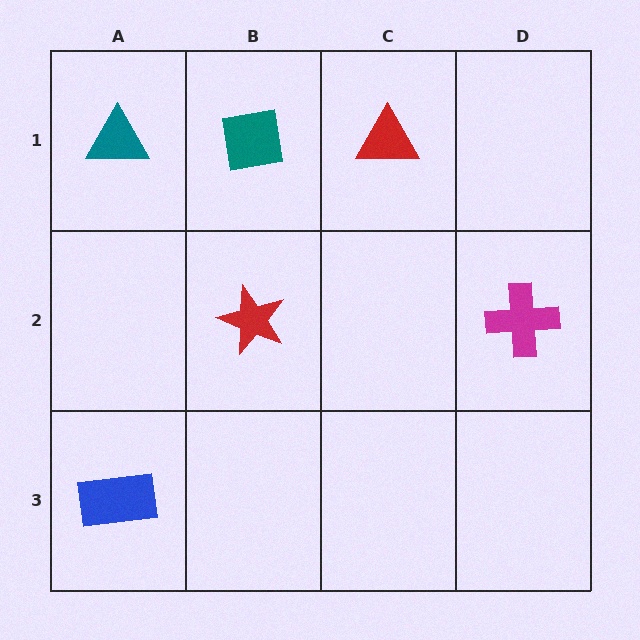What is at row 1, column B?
A teal square.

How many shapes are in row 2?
2 shapes.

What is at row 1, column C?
A red triangle.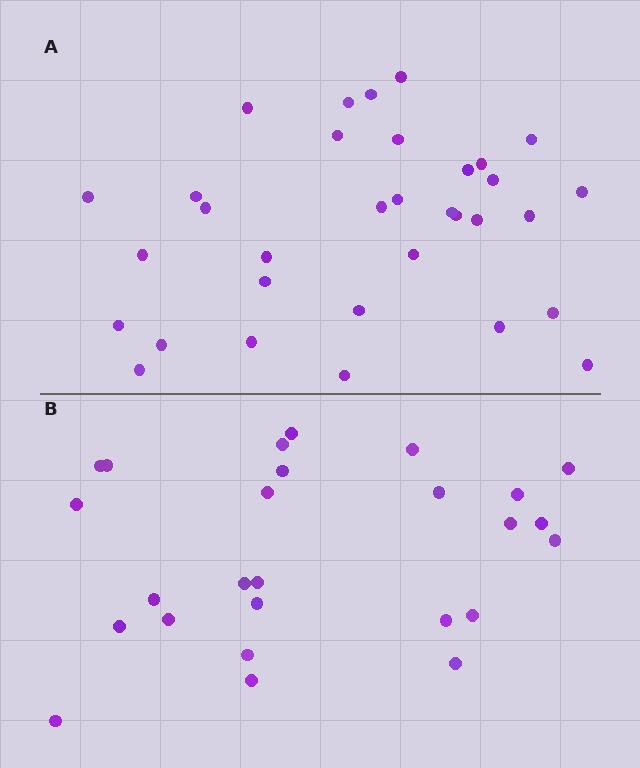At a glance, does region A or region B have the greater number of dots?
Region A (the top region) has more dots.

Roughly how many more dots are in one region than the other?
Region A has roughly 8 or so more dots than region B.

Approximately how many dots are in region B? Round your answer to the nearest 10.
About 30 dots. (The exact count is 26, which rounds to 30.)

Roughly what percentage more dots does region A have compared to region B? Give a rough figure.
About 25% more.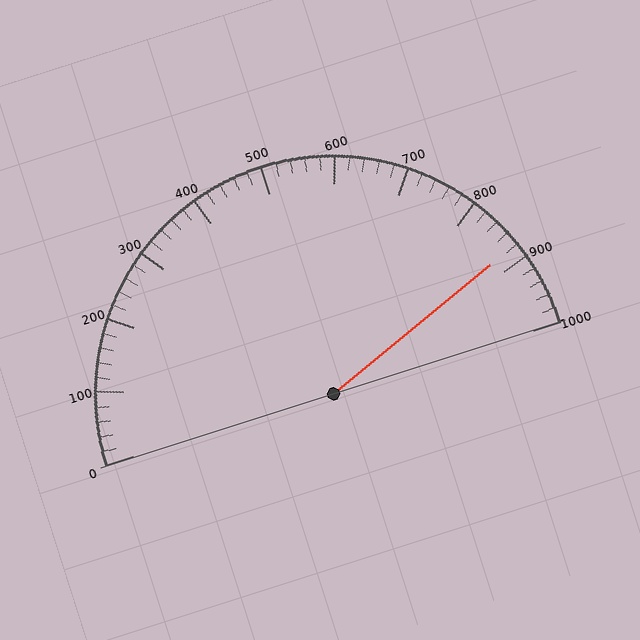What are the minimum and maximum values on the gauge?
The gauge ranges from 0 to 1000.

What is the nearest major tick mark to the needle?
The nearest major tick mark is 900.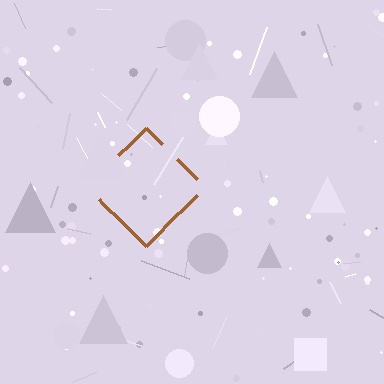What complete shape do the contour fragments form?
The contour fragments form a diamond.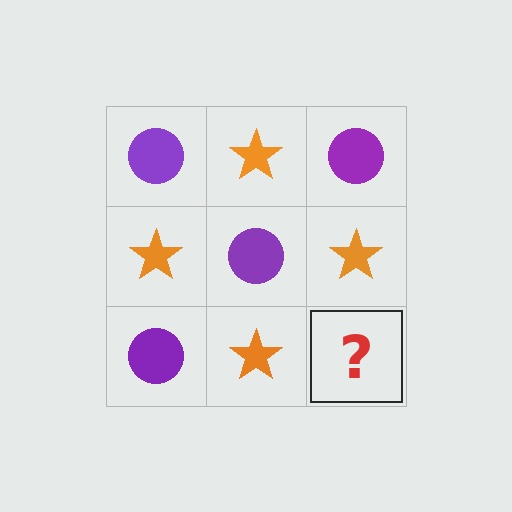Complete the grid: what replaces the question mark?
The question mark should be replaced with a purple circle.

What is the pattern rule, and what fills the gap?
The rule is that it alternates purple circle and orange star in a checkerboard pattern. The gap should be filled with a purple circle.